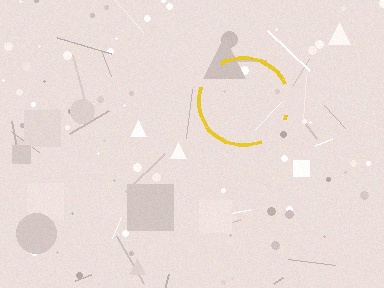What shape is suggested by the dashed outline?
The dashed outline suggests a circle.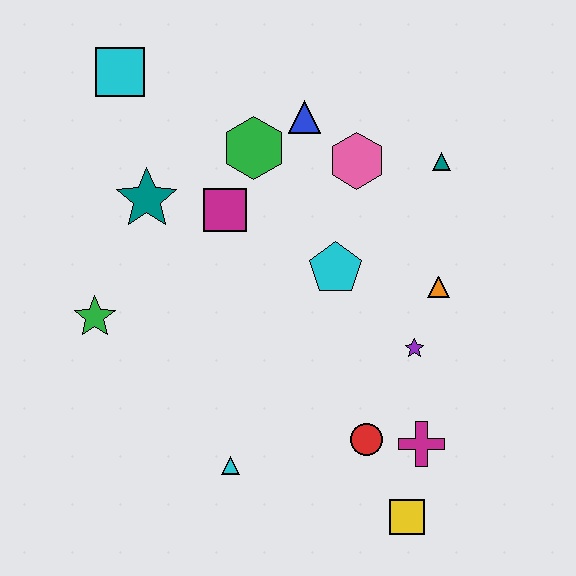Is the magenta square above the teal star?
No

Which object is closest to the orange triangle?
The purple star is closest to the orange triangle.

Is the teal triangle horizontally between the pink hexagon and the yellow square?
No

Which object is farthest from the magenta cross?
The cyan square is farthest from the magenta cross.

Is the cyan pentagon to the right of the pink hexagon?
No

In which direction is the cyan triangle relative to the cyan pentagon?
The cyan triangle is below the cyan pentagon.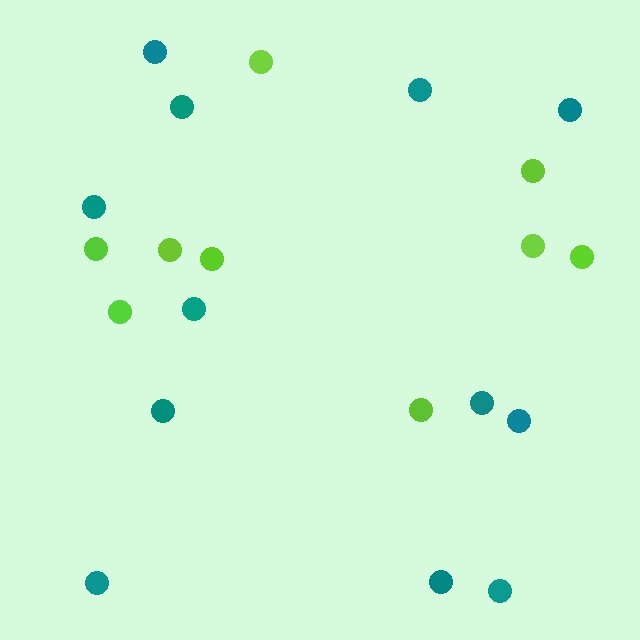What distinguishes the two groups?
There are 2 groups: one group of lime circles (9) and one group of teal circles (12).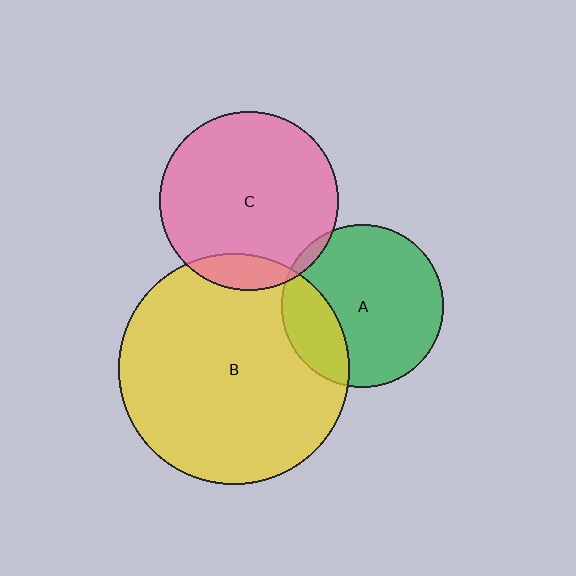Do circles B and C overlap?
Yes.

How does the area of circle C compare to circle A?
Approximately 1.2 times.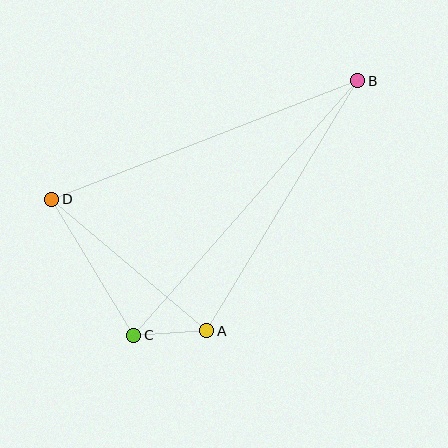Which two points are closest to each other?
Points A and C are closest to each other.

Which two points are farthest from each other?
Points B and C are farthest from each other.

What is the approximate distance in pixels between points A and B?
The distance between A and B is approximately 292 pixels.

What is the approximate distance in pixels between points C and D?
The distance between C and D is approximately 159 pixels.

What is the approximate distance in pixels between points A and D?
The distance between A and D is approximately 203 pixels.